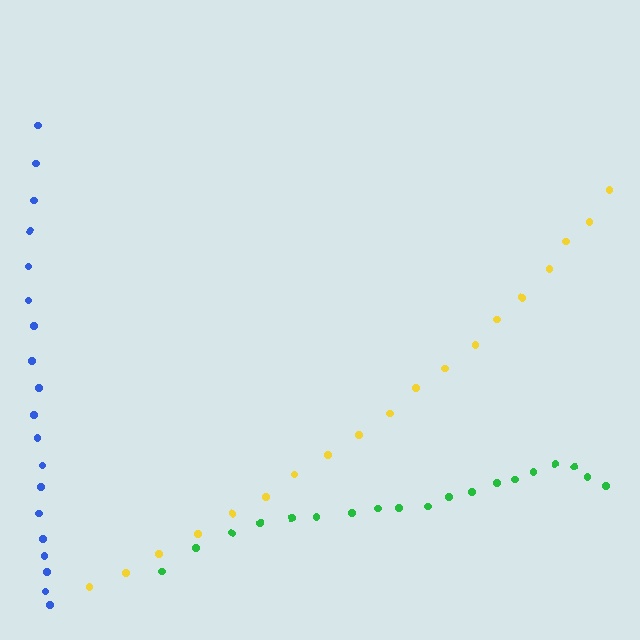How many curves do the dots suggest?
There are 3 distinct paths.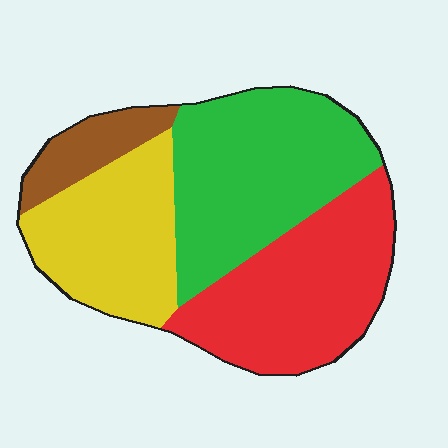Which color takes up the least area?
Brown, at roughly 10%.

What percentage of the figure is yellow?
Yellow covers roughly 25% of the figure.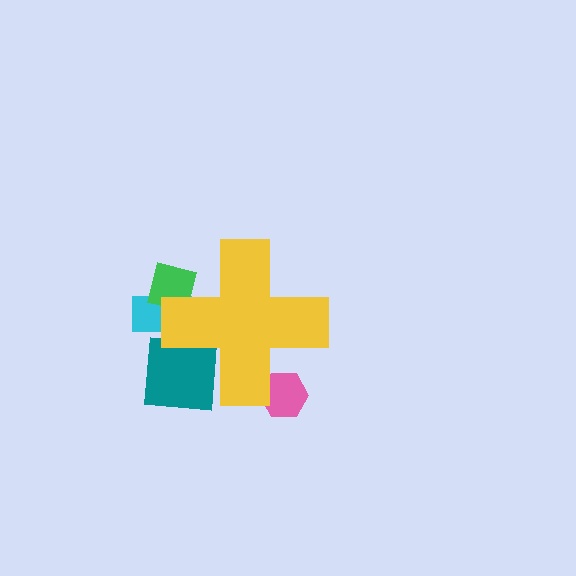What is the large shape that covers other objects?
A yellow cross.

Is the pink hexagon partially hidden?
Yes, the pink hexagon is partially hidden behind the yellow cross.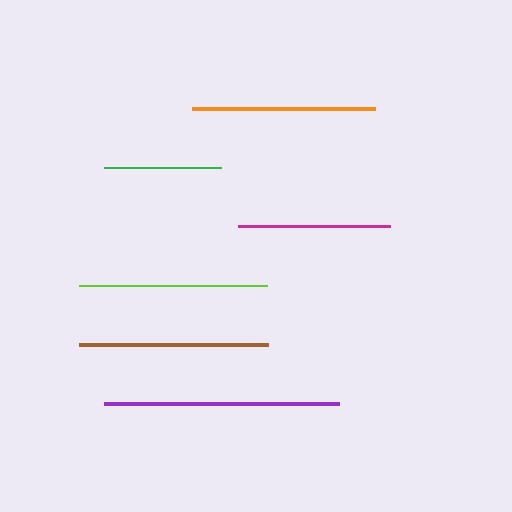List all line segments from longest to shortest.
From longest to shortest: purple, brown, lime, orange, magenta, green.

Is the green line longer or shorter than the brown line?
The brown line is longer than the green line.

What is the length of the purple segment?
The purple segment is approximately 235 pixels long.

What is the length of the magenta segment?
The magenta segment is approximately 152 pixels long.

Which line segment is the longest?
The purple line is the longest at approximately 235 pixels.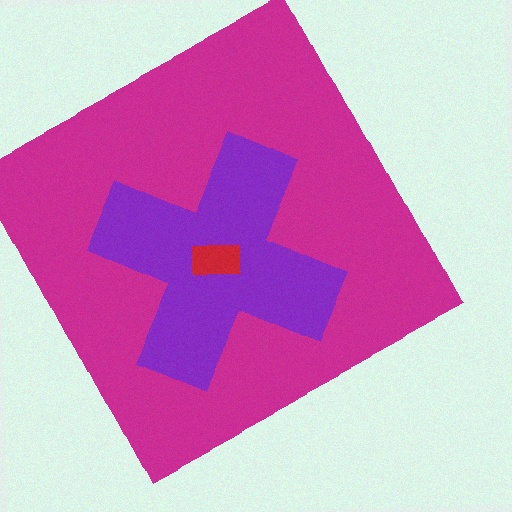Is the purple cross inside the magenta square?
Yes.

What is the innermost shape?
The red rectangle.